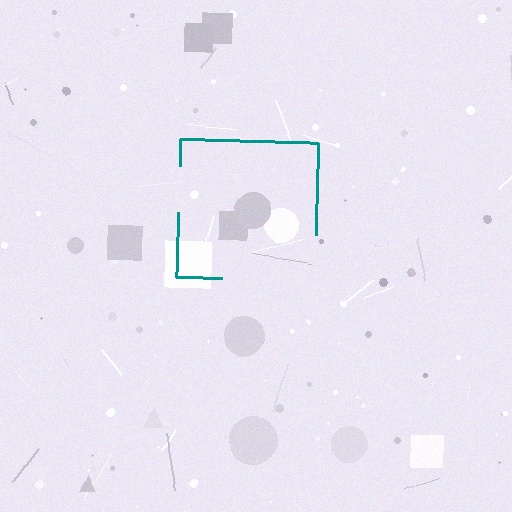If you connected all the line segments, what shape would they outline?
They would outline a square.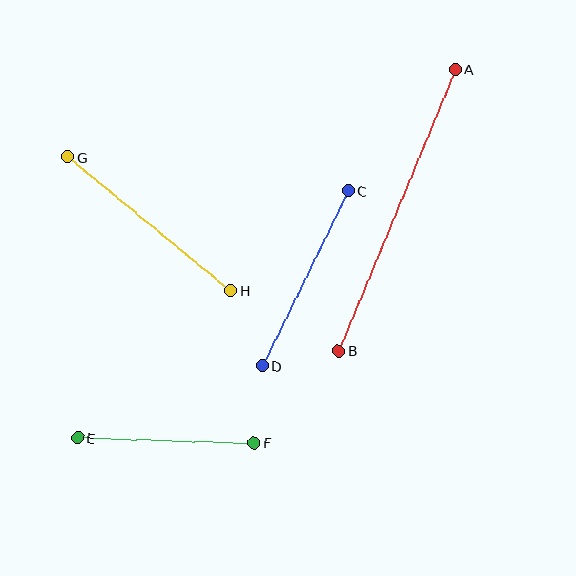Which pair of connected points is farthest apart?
Points A and B are farthest apart.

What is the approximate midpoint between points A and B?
The midpoint is at approximately (397, 210) pixels.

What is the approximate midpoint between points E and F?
The midpoint is at approximately (166, 440) pixels.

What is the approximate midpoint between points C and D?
The midpoint is at approximately (305, 278) pixels.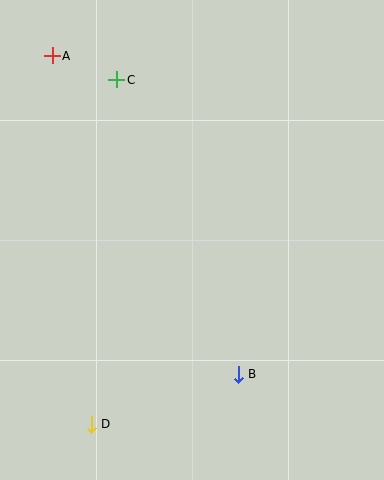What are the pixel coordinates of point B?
Point B is at (238, 374).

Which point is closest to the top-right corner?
Point C is closest to the top-right corner.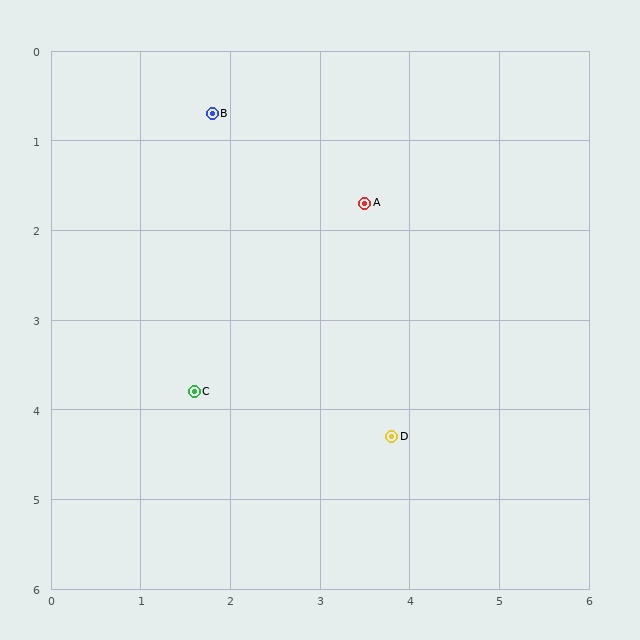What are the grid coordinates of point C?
Point C is at approximately (1.6, 3.8).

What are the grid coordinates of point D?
Point D is at approximately (3.8, 4.3).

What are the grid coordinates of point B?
Point B is at approximately (1.8, 0.7).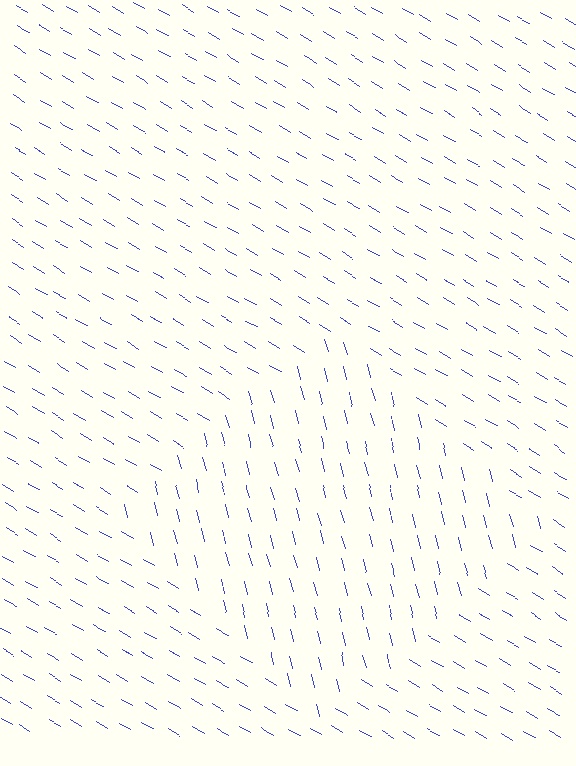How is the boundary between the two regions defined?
The boundary is defined purely by a change in line orientation (approximately 45 degrees difference). All lines are the same color and thickness.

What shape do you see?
I see a diamond.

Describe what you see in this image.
The image is filled with small blue line segments. A diamond region in the image has lines oriented differently from the surrounding lines, creating a visible texture boundary.